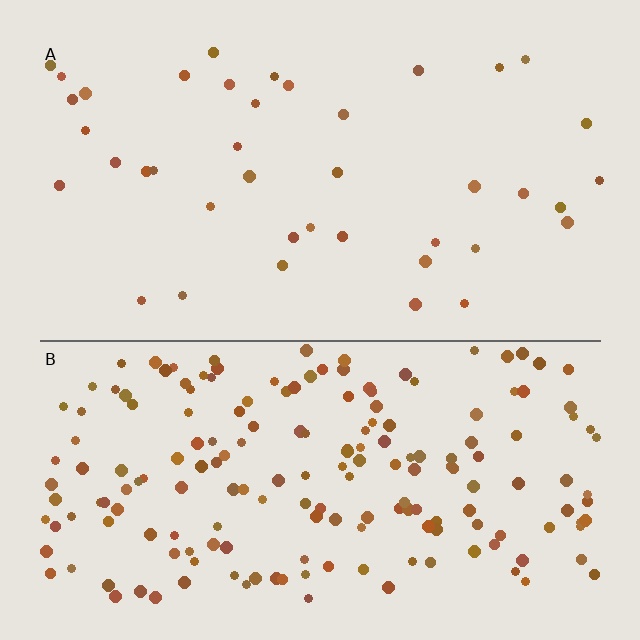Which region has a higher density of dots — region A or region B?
B (the bottom).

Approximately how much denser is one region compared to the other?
Approximately 4.6× — region B over region A.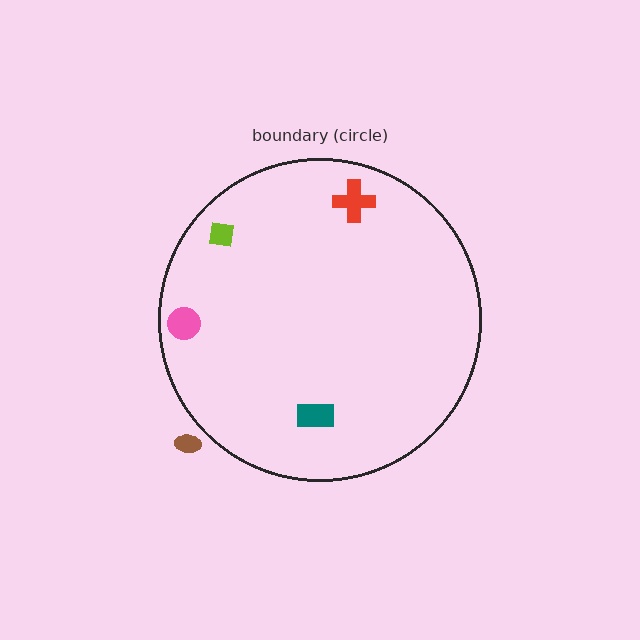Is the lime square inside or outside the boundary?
Inside.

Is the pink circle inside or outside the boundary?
Inside.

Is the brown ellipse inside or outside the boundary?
Outside.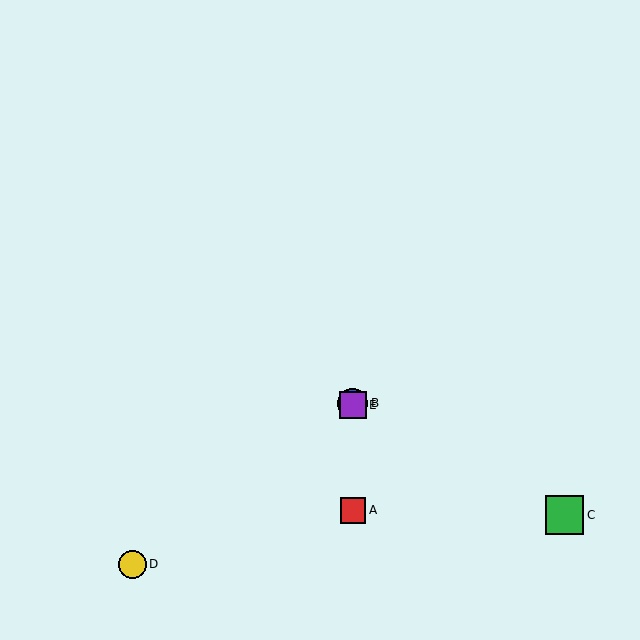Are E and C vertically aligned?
No, E is at x≈353 and C is at x≈564.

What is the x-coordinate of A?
Object A is at x≈353.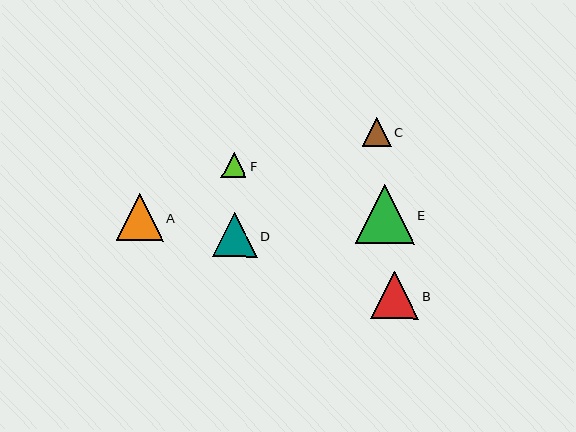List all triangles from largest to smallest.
From largest to smallest: E, B, A, D, C, F.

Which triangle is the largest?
Triangle E is the largest with a size of approximately 59 pixels.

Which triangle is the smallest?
Triangle F is the smallest with a size of approximately 25 pixels.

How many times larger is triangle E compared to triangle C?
Triangle E is approximately 2.0 times the size of triangle C.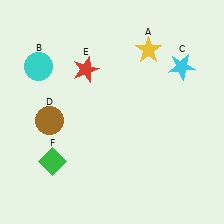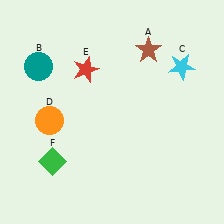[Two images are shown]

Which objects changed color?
A changed from yellow to brown. B changed from cyan to teal. D changed from brown to orange.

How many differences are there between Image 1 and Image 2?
There are 3 differences between the two images.